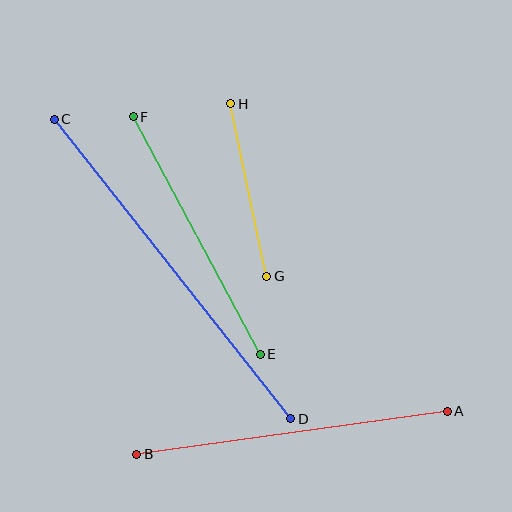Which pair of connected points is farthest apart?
Points C and D are farthest apart.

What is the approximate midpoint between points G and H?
The midpoint is at approximately (249, 190) pixels.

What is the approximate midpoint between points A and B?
The midpoint is at approximately (292, 433) pixels.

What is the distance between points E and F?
The distance is approximately 270 pixels.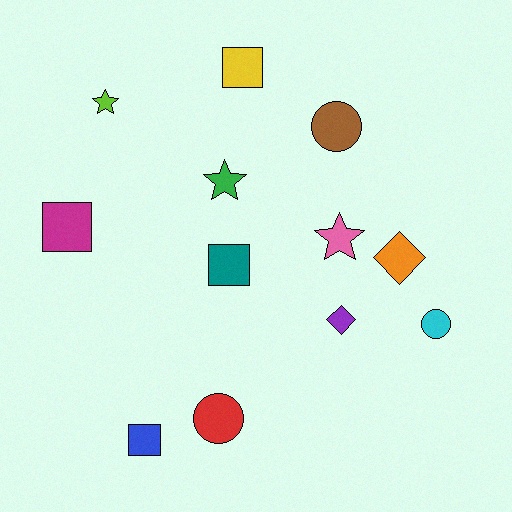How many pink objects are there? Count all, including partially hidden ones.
There is 1 pink object.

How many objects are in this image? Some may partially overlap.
There are 12 objects.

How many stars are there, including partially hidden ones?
There are 3 stars.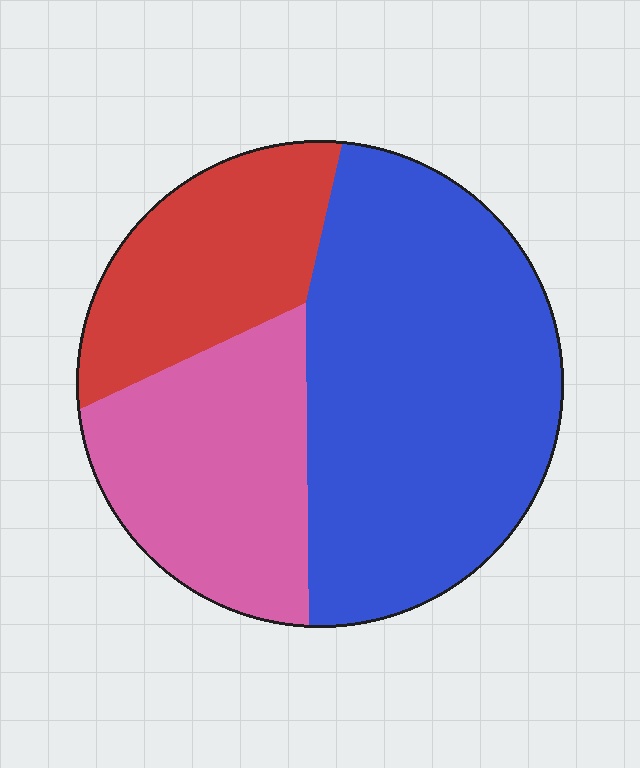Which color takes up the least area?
Red, at roughly 20%.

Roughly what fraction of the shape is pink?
Pink covers around 25% of the shape.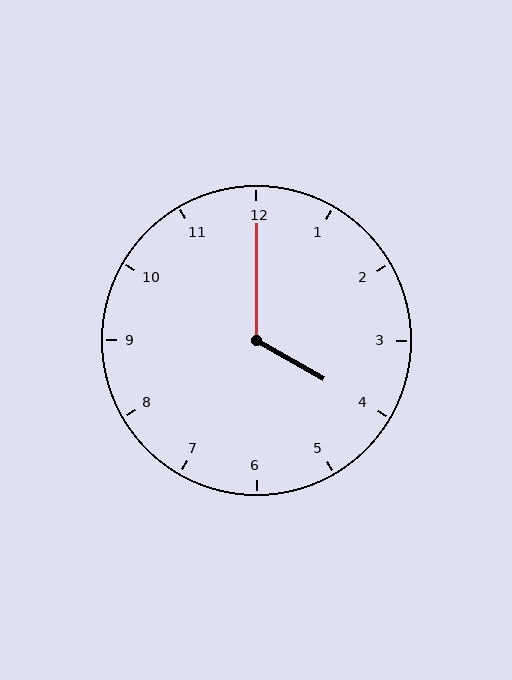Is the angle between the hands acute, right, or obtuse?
It is obtuse.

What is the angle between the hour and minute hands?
Approximately 120 degrees.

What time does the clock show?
4:00.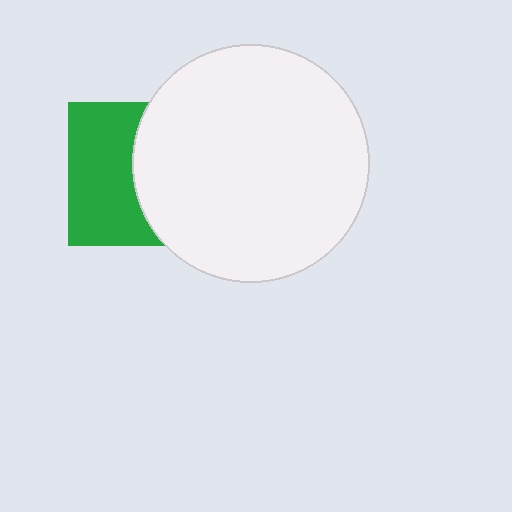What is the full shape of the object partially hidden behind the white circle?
The partially hidden object is a green square.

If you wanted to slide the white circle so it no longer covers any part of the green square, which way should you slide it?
Slide it right — that is the most direct way to separate the two shapes.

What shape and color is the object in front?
The object in front is a white circle.